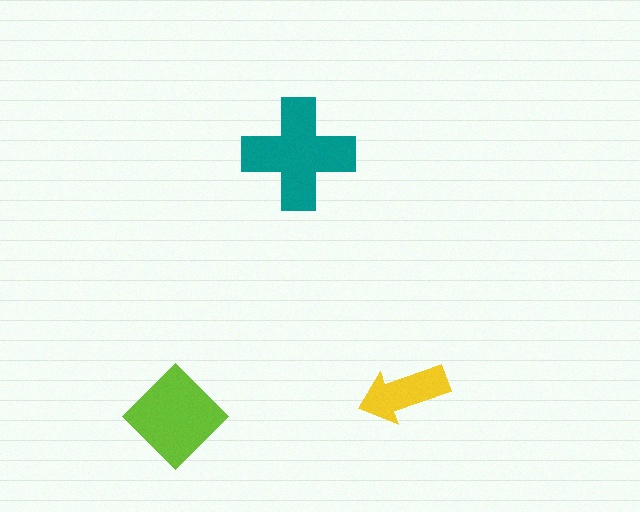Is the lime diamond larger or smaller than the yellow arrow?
Larger.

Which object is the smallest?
The yellow arrow.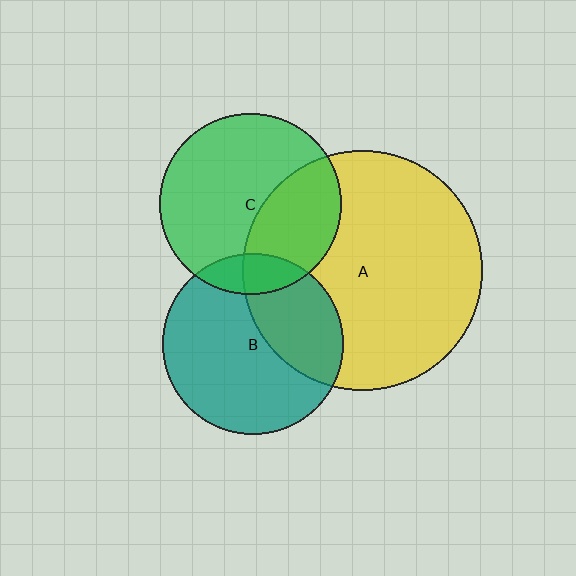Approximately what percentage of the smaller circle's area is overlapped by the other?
Approximately 35%.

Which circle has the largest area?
Circle A (yellow).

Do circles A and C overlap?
Yes.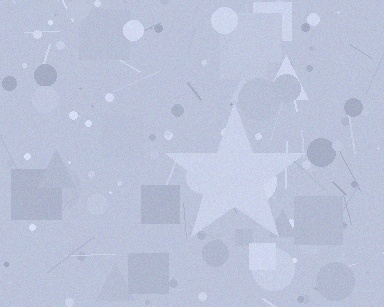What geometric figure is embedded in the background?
A star is embedded in the background.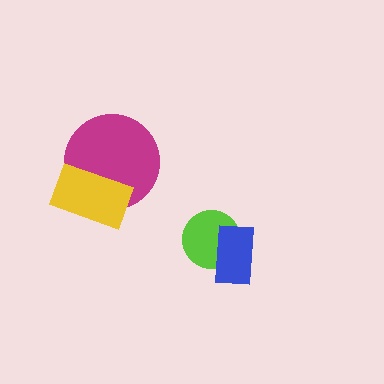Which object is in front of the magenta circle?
The yellow rectangle is in front of the magenta circle.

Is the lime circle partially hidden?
Yes, it is partially covered by another shape.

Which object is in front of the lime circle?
The blue rectangle is in front of the lime circle.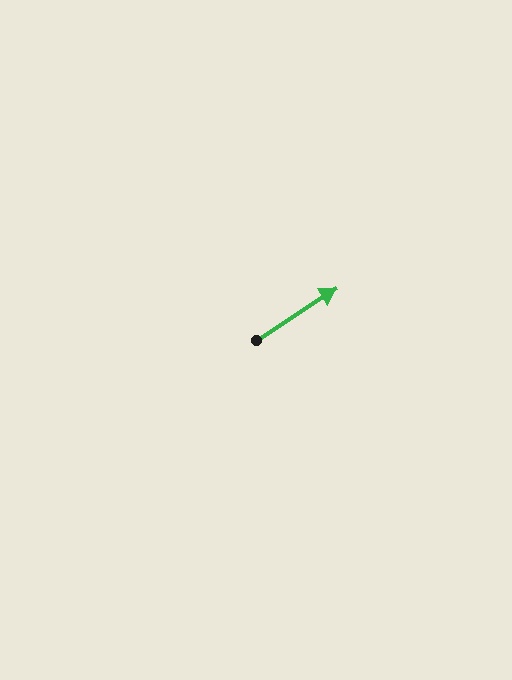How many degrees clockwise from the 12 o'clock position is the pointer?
Approximately 57 degrees.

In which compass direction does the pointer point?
Northeast.